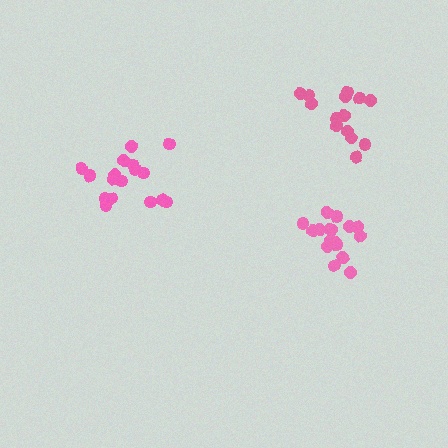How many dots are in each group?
Group 1: 18 dots, Group 2: 14 dots, Group 3: 17 dots (49 total).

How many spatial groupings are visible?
There are 3 spatial groupings.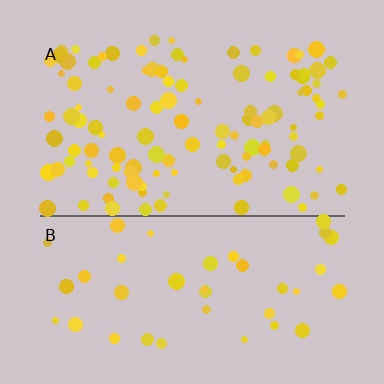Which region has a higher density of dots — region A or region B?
A (the top).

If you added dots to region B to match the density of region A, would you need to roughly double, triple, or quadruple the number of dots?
Approximately triple.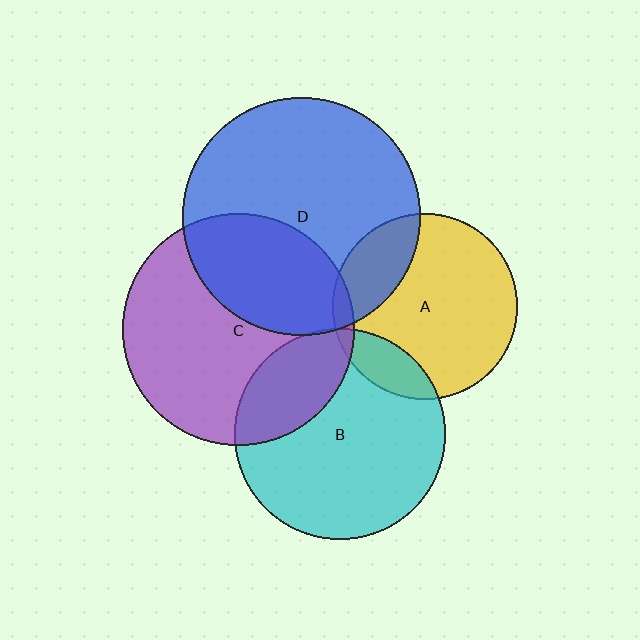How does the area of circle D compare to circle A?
Approximately 1.6 times.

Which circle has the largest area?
Circle D (blue).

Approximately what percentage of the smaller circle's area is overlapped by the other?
Approximately 5%.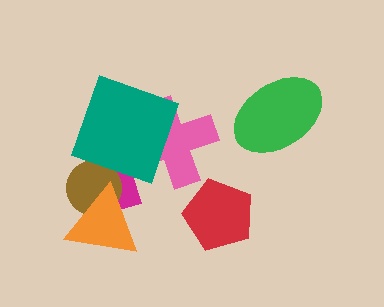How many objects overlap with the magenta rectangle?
4 objects overlap with the magenta rectangle.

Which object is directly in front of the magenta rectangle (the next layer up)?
The brown circle is directly in front of the magenta rectangle.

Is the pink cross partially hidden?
Yes, it is partially covered by another shape.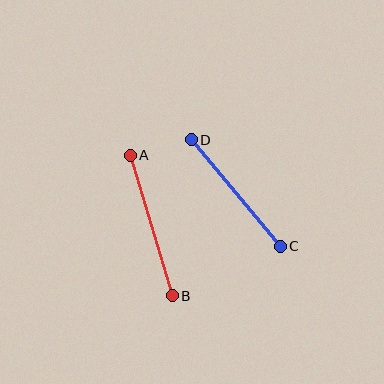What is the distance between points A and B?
The distance is approximately 147 pixels.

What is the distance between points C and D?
The distance is approximately 139 pixels.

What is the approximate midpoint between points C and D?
The midpoint is at approximately (236, 193) pixels.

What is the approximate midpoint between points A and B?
The midpoint is at approximately (151, 225) pixels.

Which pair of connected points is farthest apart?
Points A and B are farthest apart.